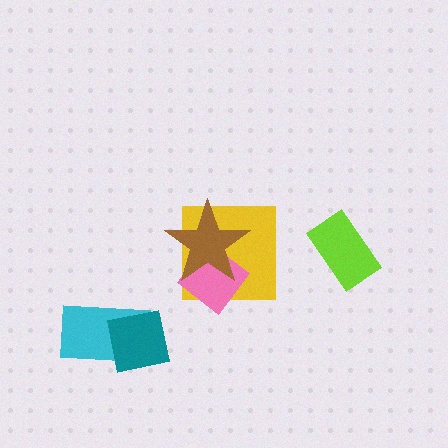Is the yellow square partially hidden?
Yes, it is partially covered by another shape.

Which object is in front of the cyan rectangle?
The teal square is in front of the cyan rectangle.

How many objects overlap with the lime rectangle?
0 objects overlap with the lime rectangle.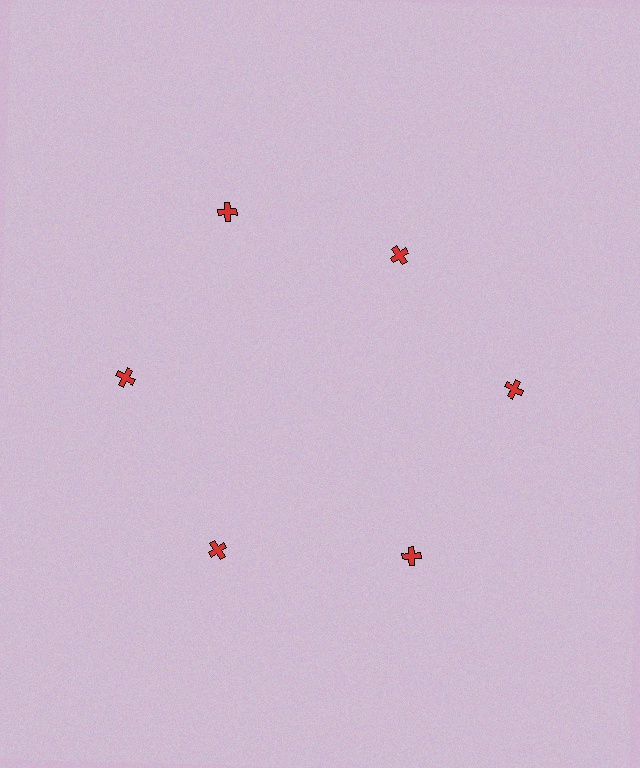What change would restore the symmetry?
The symmetry would be restored by moving it outward, back onto the ring so that all 6 crosses sit at equal angles and equal distance from the center.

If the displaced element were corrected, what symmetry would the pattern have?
It would have 6-fold rotational symmetry — the pattern would map onto itself every 60 degrees.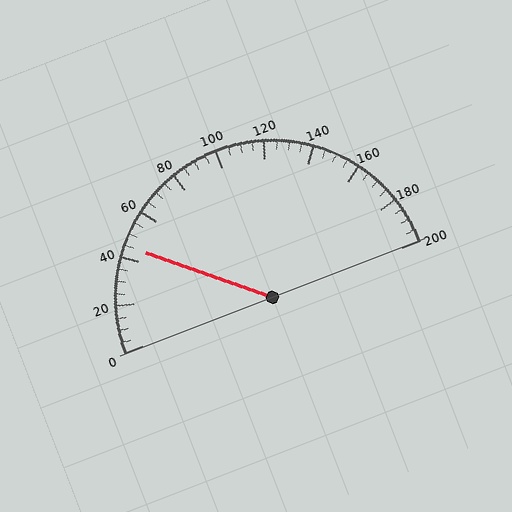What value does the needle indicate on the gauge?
The needle indicates approximately 45.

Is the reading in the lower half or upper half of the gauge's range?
The reading is in the lower half of the range (0 to 200).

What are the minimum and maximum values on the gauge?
The gauge ranges from 0 to 200.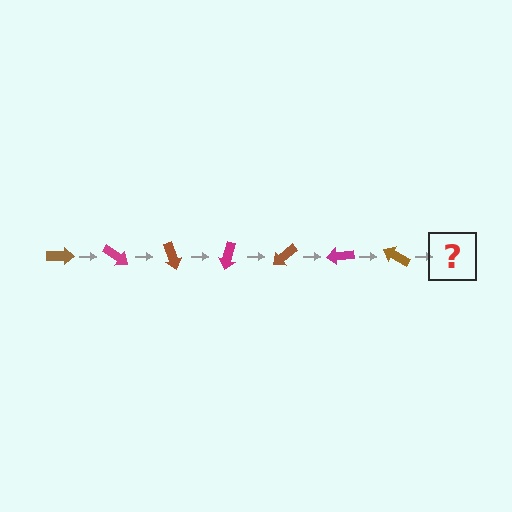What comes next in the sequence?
The next element should be a magenta arrow, rotated 245 degrees from the start.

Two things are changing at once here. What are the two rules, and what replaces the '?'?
The two rules are that it rotates 35 degrees each step and the color cycles through brown and magenta. The '?' should be a magenta arrow, rotated 245 degrees from the start.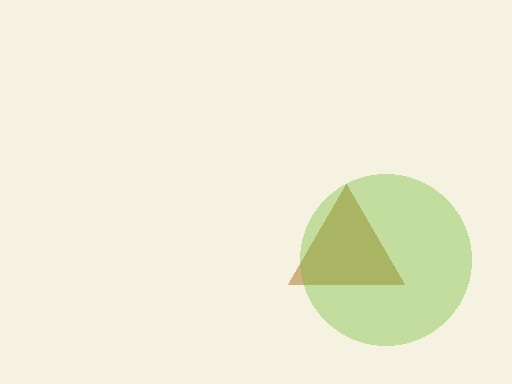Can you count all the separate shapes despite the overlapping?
Yes, there are 2 separate shapes.